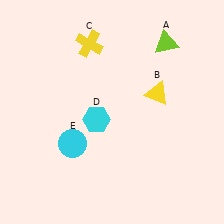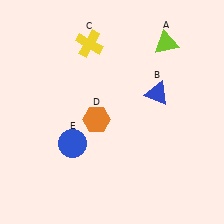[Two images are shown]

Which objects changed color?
B changed from yellow to blue. D changed from cyan to orange. E changed from cyan to blue.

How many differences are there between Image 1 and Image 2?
There are 3 differences between the two images.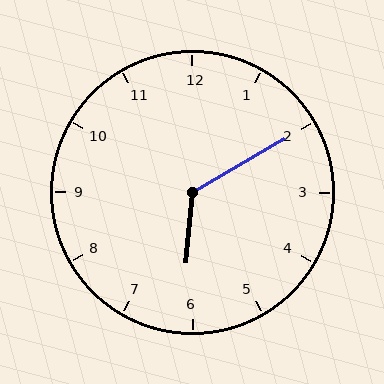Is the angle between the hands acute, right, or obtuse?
It is obtuse.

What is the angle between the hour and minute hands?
Approximately 125 degrees.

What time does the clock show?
6:10.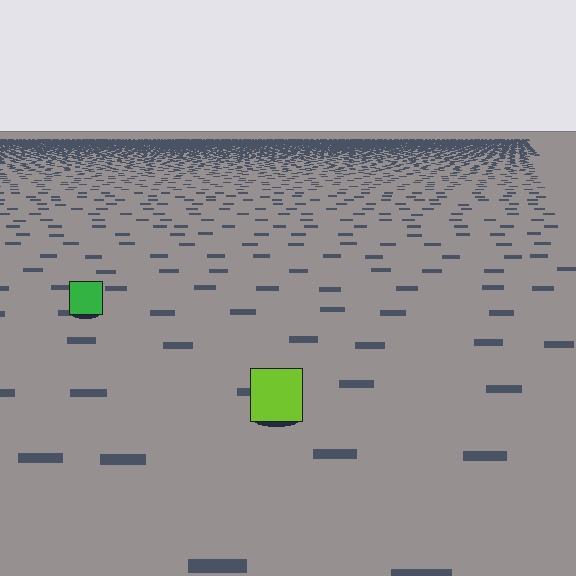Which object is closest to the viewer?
The lime square is closest. The texture marks near it are larger and more spread out.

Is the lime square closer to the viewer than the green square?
Yes. The lime square is closer — you can tell from the texture gradient: the ground texture is coarser near it.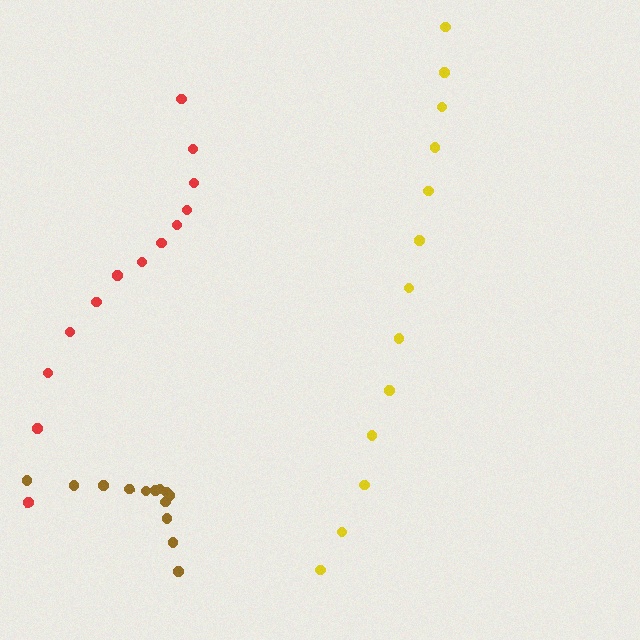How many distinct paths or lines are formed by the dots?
There are 3 distinct paths.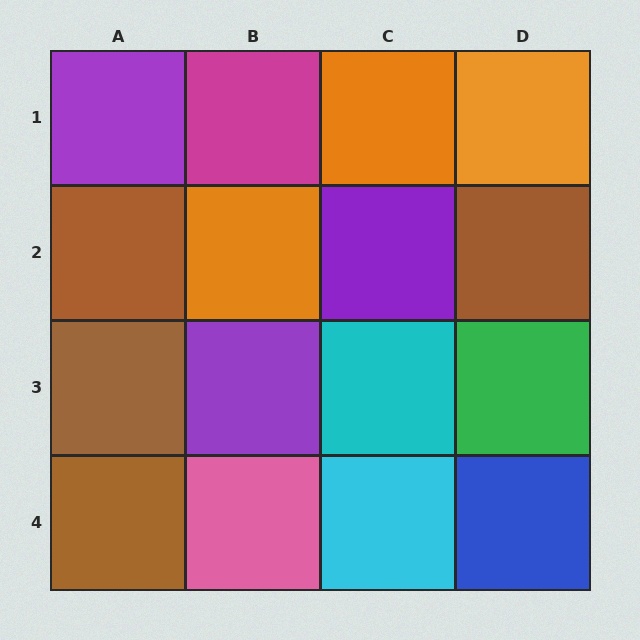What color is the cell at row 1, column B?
Magenta.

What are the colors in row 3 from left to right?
Brown, purple, cyan, green.